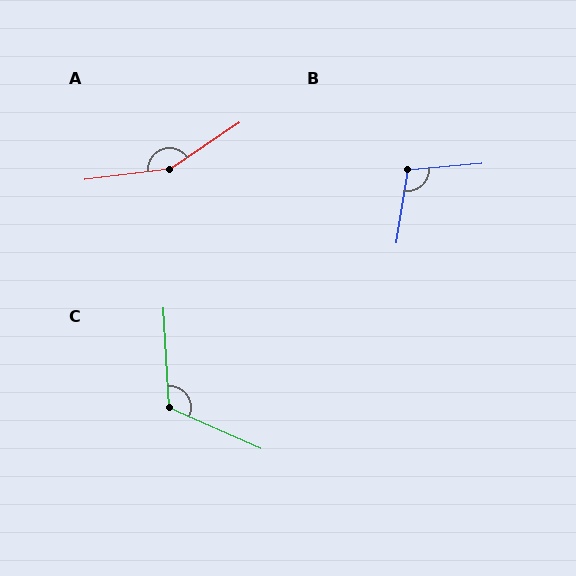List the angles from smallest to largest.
B (104°), C (117°), A (153°).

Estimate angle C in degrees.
Approximately 117 degrees.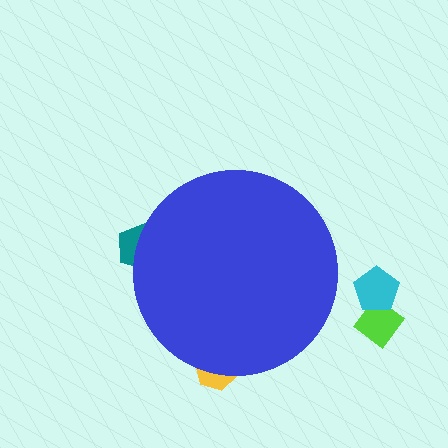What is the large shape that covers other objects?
A blue circle.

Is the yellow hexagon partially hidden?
Yes, the yellow hexagon is partially hidden behind the blue circle.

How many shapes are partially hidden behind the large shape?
2 shapes are partially hidden.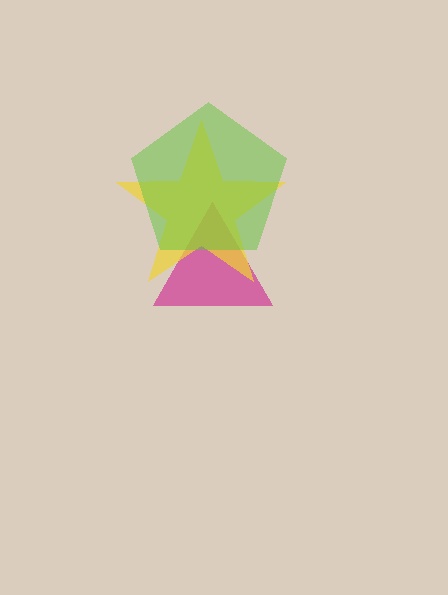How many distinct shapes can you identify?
There are 3 distinct shapes: a magenta triangle, a yellow star, a lime pentagon.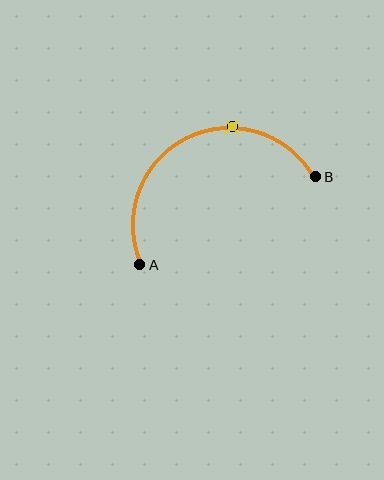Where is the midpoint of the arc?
The arc midpoint is the point on the curve farthest from the straight line joining A and B. It sits above that line.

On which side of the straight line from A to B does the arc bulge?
The arc bulges above the straight line connecting A and B.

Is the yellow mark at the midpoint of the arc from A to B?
No. The yellow mark lies on the arc but is closer to endpoint B. The arc midpoint would be at the point on the curve equidistant along the arc from both A and B.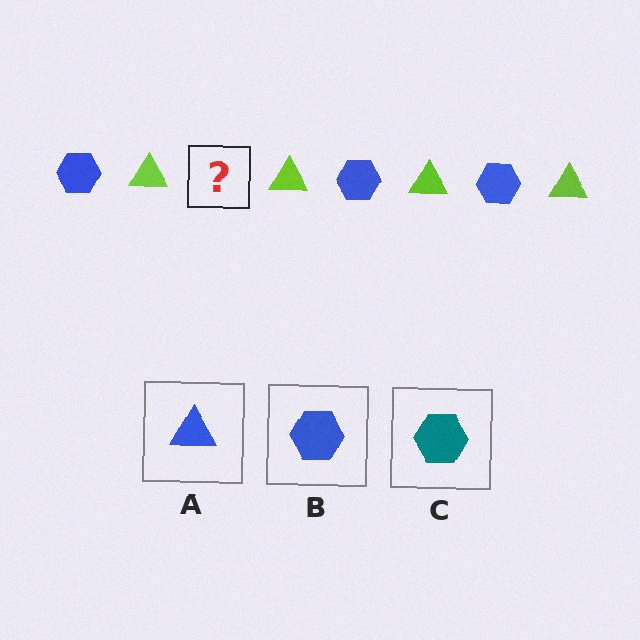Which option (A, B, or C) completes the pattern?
B.